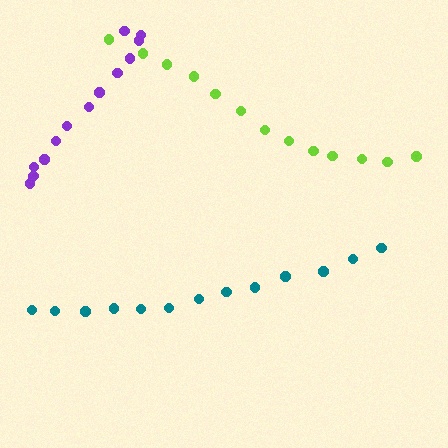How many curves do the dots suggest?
There are 3 distinct paths.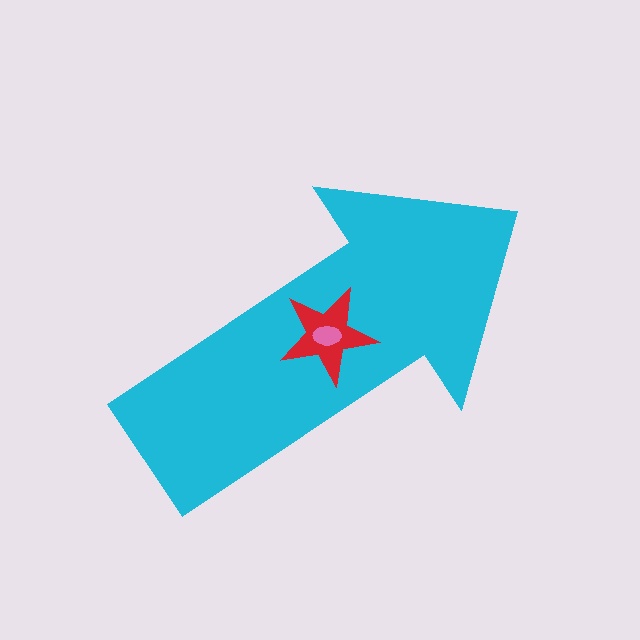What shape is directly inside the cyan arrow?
The red star.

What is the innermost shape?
The pink ellipse.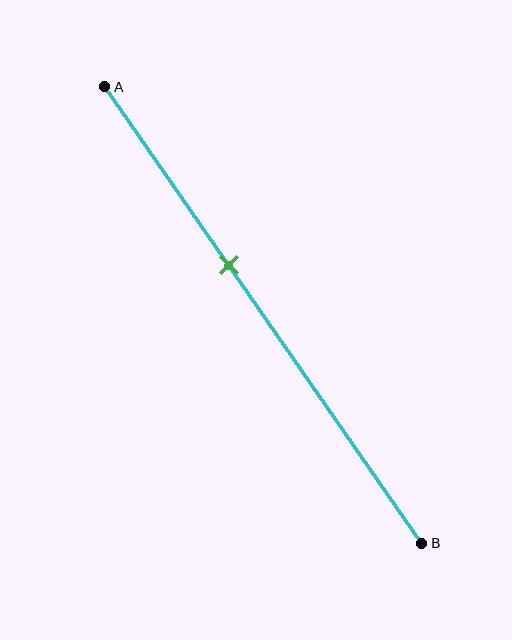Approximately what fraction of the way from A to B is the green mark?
The green mark is approximately 40% of the way from A to B.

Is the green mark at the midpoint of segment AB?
No, the mark is at about 40% from A, not at the 50% midpoint.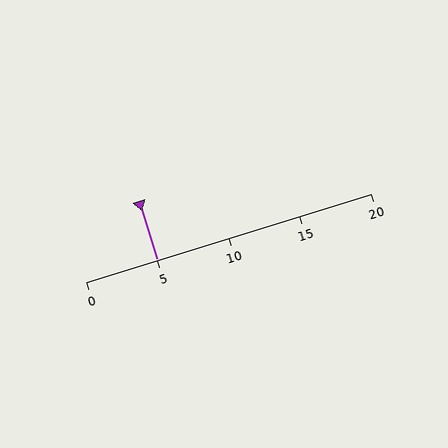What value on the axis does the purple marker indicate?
The marker indicates approximately 5.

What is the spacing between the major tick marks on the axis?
The major ticks are spaced 5 apart.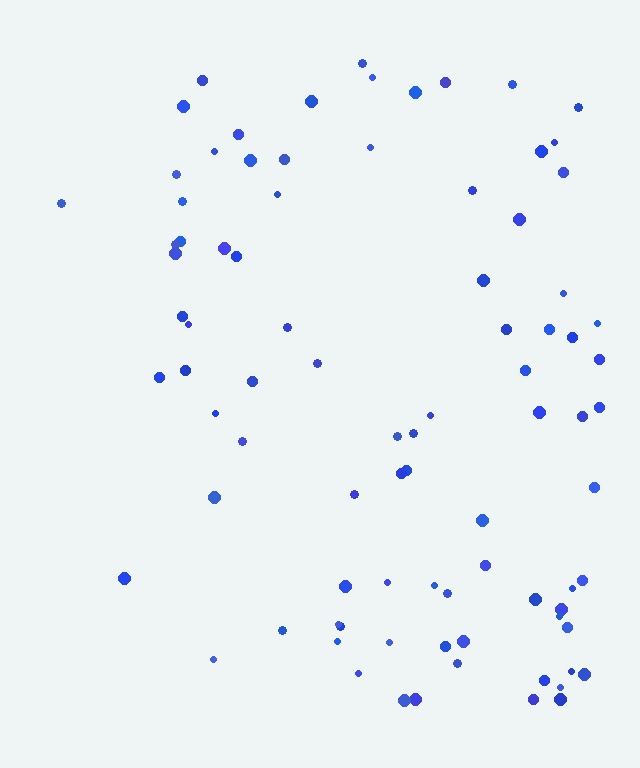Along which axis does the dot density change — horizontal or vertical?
Horizontal.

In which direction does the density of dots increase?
From left to right, with the right side densest.